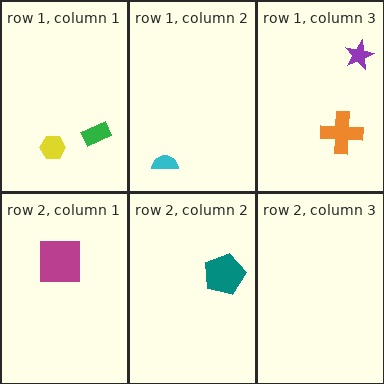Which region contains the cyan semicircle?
The row 1, column 2 region.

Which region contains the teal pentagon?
The row 2, column 2 region.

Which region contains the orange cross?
The row 1, column 3 region.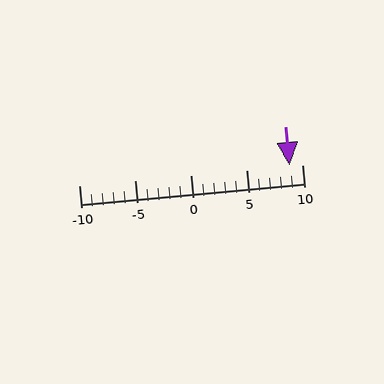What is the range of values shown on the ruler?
The ruler shows values from -10 to 10.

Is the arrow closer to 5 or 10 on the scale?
The arrow is closer to 10.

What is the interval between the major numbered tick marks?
The major tick marks are spaced 5 units apart.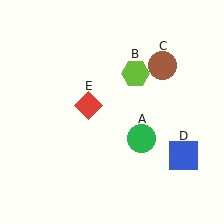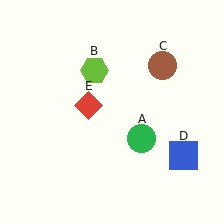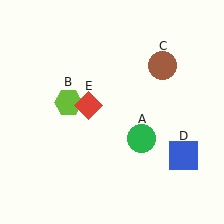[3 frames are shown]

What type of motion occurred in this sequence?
The lime hexagon (object B) rotated counterclockwise around the center of the scene.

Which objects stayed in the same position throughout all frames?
Green circle (object A) and brown circle (object C) and blue square (object D) and red diamond (object E) remained stationary.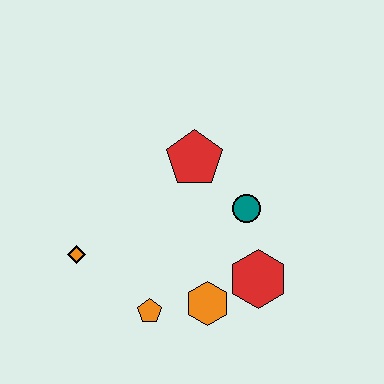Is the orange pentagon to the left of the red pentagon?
Yes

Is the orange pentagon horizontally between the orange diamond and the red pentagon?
Yes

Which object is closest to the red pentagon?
The teal circle is closest to the red pentagon.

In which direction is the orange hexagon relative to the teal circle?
The orange hexagon is below the teal circle.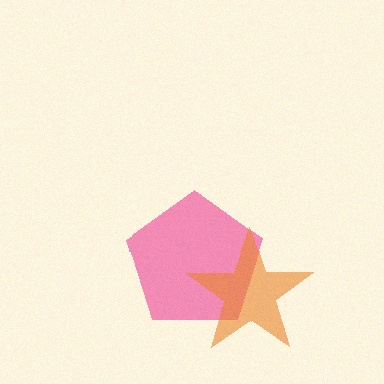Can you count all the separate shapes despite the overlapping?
Yes, there are 2 separate shapes.